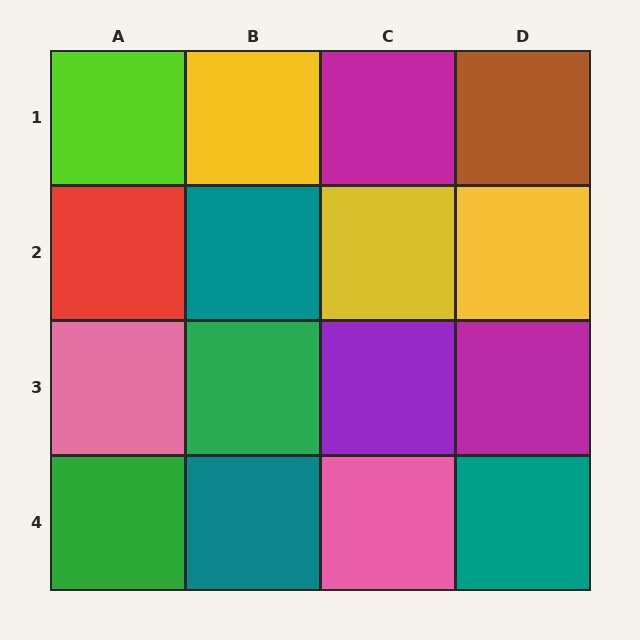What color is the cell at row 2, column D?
Yellow.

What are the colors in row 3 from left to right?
Pink, green, purple, magenta.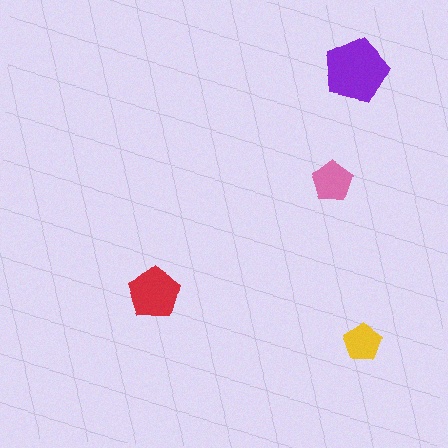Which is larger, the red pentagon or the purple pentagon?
The purple one.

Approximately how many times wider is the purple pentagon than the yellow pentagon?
About 1.5 times wider.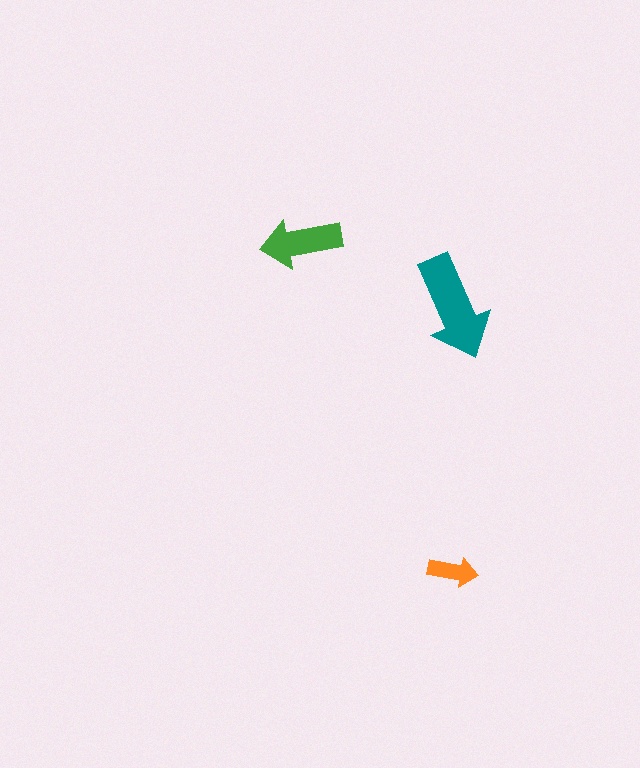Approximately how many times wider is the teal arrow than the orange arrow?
About 2 times wider.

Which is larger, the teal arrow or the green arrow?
The teal one.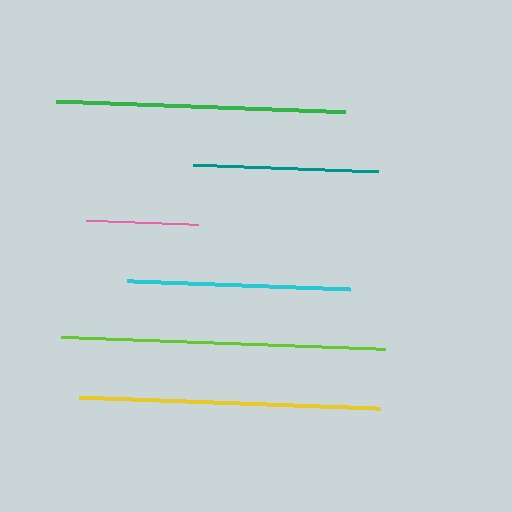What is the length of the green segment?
The green segment is approximately 290 pixels long.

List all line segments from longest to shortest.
From longest to shortest: lime, yellow, green, cyan, teal, pink.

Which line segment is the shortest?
The pink line is the shortest at approximately 112 pixels.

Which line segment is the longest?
The lime line is the longest at approximately 324 pixels.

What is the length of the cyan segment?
The cyan segment is approximately 223 pixels long.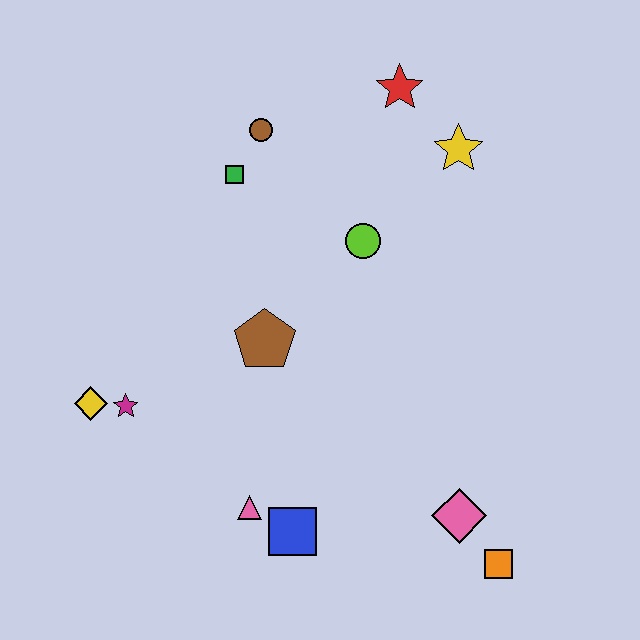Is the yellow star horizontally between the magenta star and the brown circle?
No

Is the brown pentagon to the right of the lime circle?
No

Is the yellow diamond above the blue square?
Yes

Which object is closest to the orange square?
The pink diamond is closest to the orange square.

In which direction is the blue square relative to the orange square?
The blue square is to the left of the orange square.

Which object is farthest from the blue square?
The red star is farthest from the blue square.